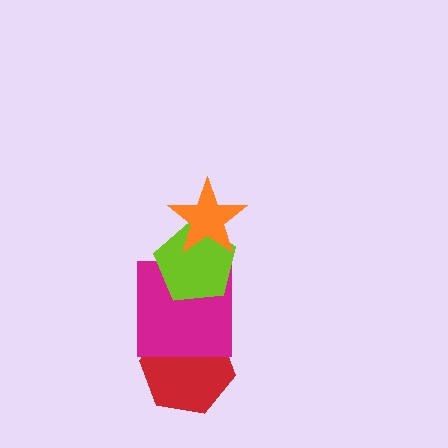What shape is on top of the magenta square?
The lime pentagon is on top of the magenta square.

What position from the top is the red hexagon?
The red hexagon is 4th from the top.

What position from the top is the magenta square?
The magenta square is 3rd from the top.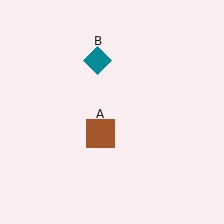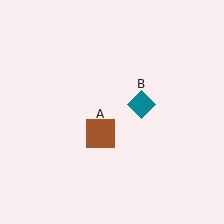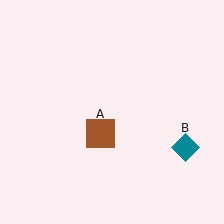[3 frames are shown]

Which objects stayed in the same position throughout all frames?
Brown square (object A) remained stationary.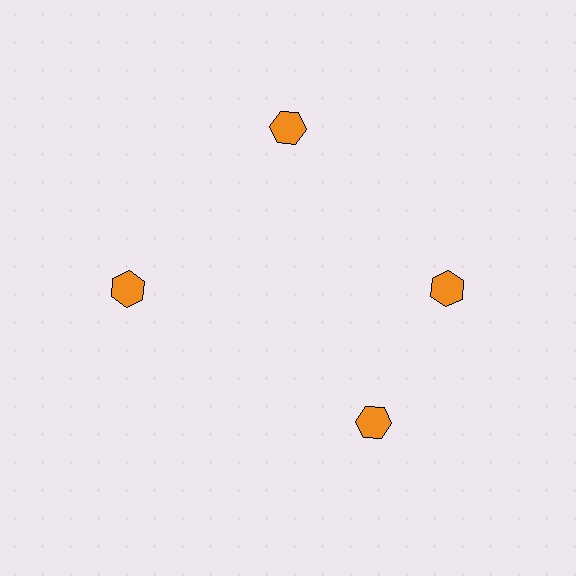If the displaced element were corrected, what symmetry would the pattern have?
It would have 4-fold rotational symmetry — the pattern would map onto itself every 90 degrees.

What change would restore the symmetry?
The symmetry would be restored by rotating it back into even spacing with its neighbors so that all 4 hexagons sit at equal angles and equal distance from the center.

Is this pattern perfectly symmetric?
No. The 4 orange hexagons are arranged in a ring, but one element near the 6 o'clock position is rotated out of alignment along the ring, breaking the 4-fold rotational symmetry.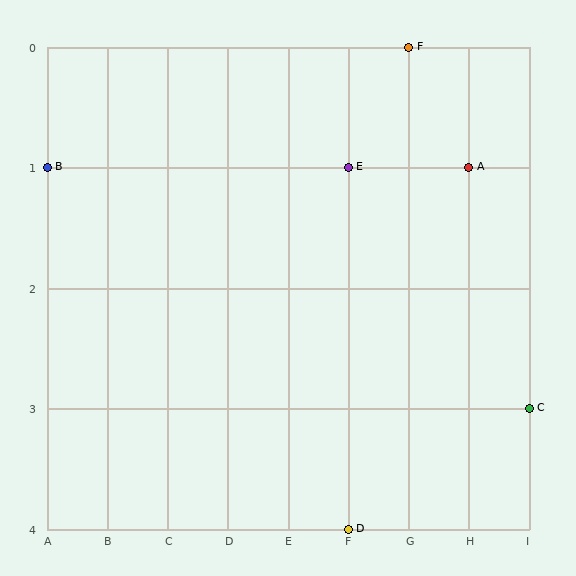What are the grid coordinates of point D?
Point D is at grid coordinates (F, 4).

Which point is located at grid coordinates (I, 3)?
Point C is at (I, 3).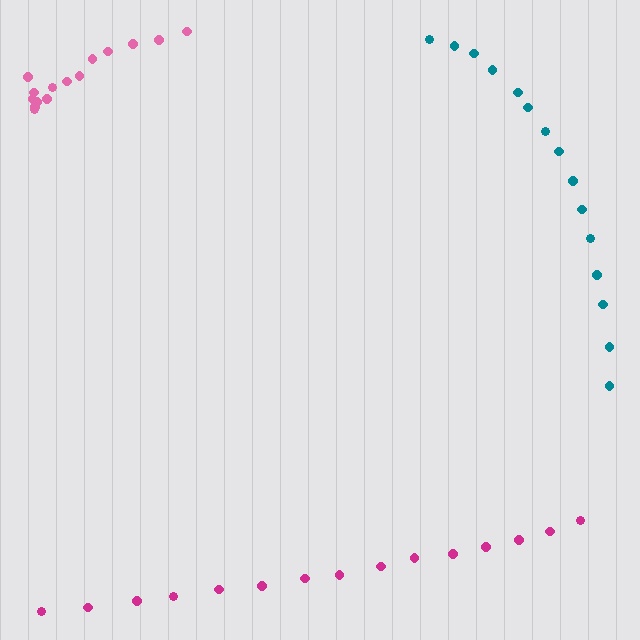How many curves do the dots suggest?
There are 3 distinct paths.